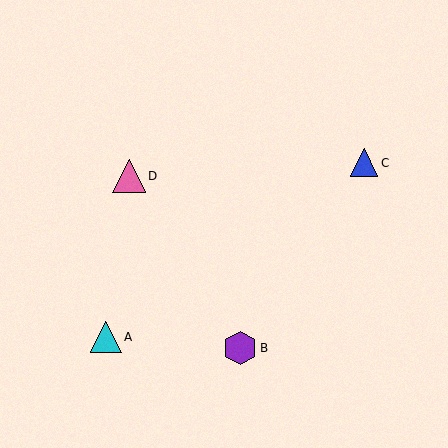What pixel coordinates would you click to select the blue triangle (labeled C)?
Click at (364, 163) to select the blue triangle C.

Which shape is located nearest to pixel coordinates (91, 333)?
The cyan triangle (labeled A) at (106, 337) is nearest to that location.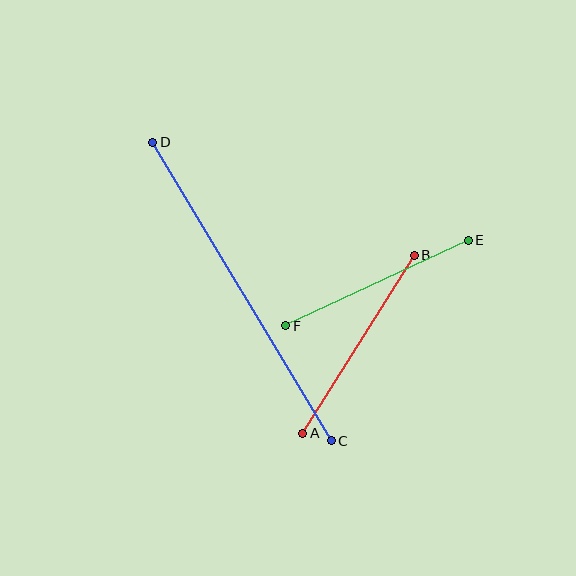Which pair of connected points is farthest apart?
Points C and D are farthest apart.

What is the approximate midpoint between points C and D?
The midpoint is at approximately (242, 291) pixels.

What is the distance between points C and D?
The distance is approximately 348 pixels.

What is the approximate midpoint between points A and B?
The midpoint is at approximately (358, 344) pixels.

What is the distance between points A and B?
The distance is approximately 210 pixels.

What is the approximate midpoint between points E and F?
The midpoint is at approximately (377, 283) pixels.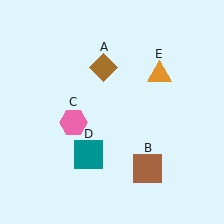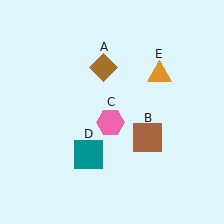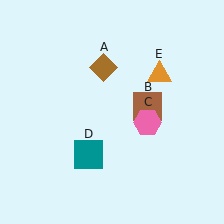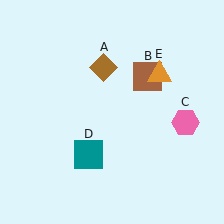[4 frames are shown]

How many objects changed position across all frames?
2 objects changed position: brown square (object B), pink hexagon (object C).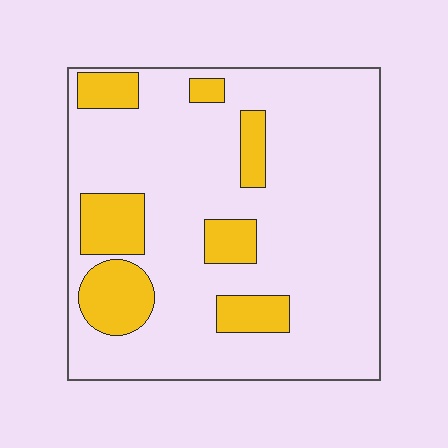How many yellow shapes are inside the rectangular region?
7.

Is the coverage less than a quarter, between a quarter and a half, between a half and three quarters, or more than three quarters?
Less than a quarter.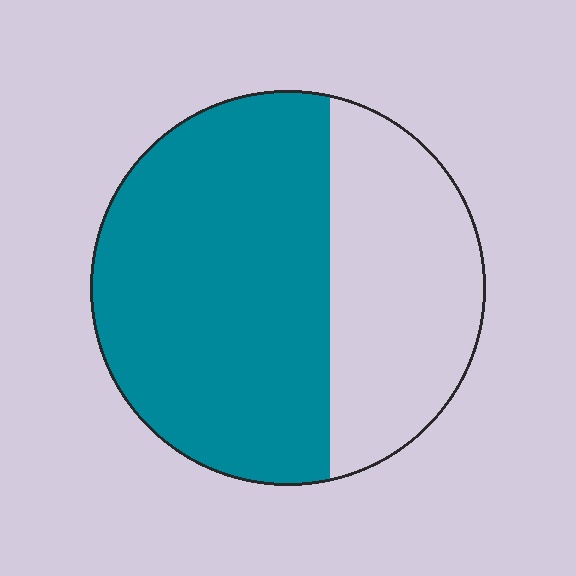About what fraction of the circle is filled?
About five eighths (5/8).